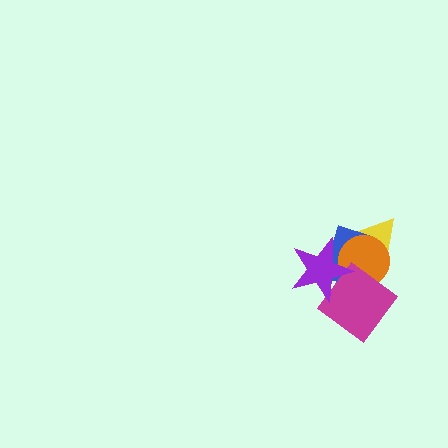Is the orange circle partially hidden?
Yes, it is partially covered by another shape.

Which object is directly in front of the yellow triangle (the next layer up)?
The blue rectangle is directly in front of the yellow triangle.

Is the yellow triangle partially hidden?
Yes, it is partially covered by another shape.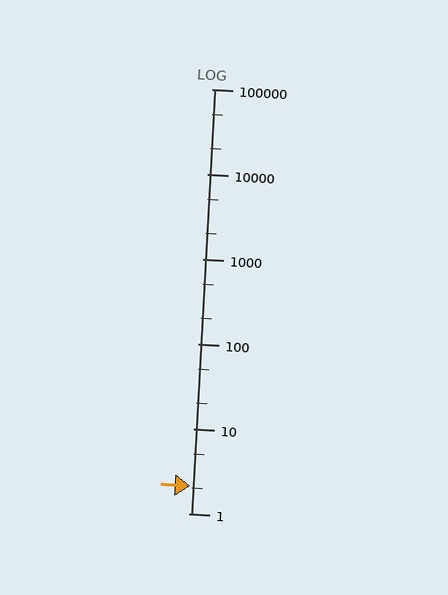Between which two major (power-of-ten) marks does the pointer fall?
The pointer is between 1 and 10.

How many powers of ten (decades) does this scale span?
The scale spans 5 decades, from 1 to 100000.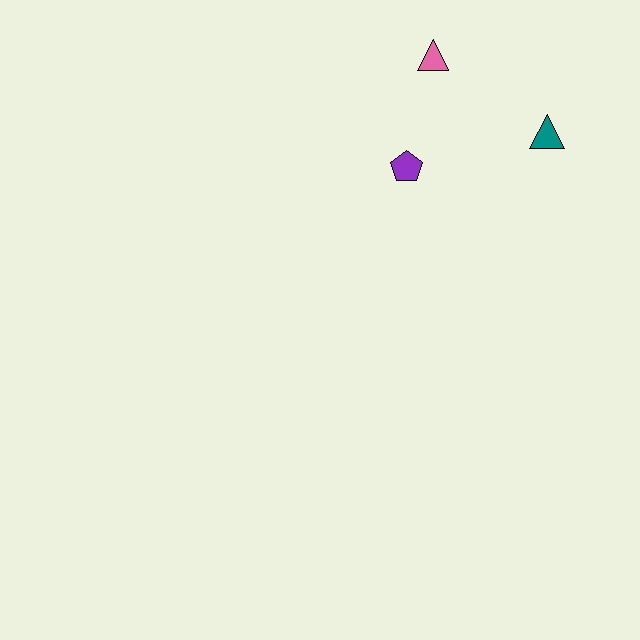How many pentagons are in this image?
There is 1 pentagon.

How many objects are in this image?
There are 3 objects.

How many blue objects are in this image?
There are no blue objects.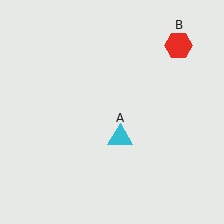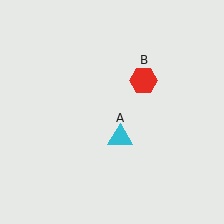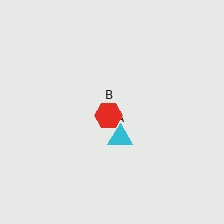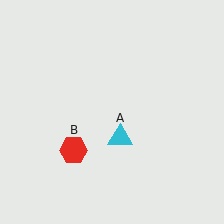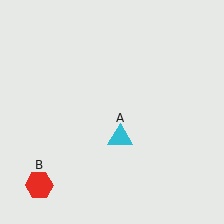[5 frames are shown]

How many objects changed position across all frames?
1 object changed position: red hexagon (object B).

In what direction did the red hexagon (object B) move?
The red hexagon (object B) moved down and to the left.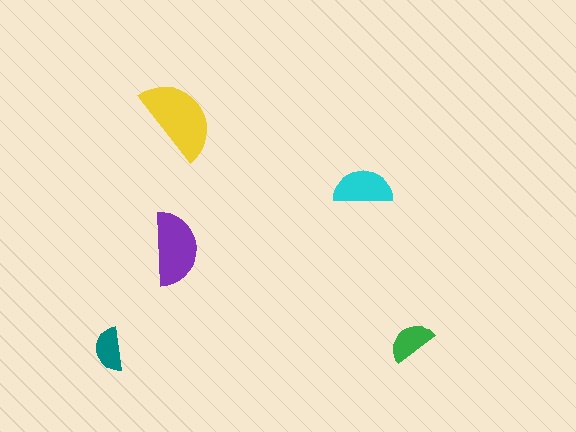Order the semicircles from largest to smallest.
the yellow one, the purple one, the cyan one, the green one, the teal one.